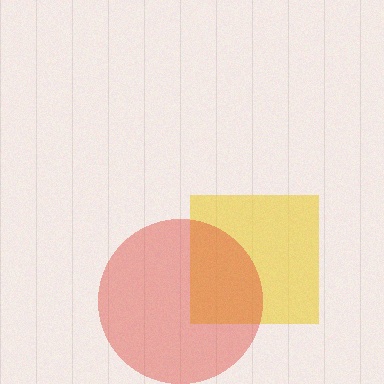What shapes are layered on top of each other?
The layered shapes are: a yellow square, a red circle.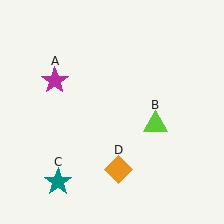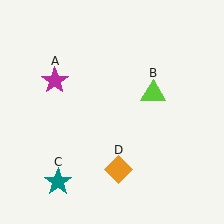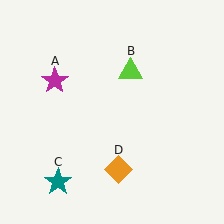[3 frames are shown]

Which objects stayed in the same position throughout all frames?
Magenta star (object A) and teal star (object C) and orange diamond (object D) remained stationary.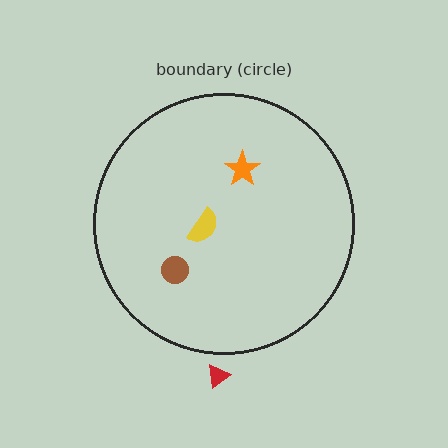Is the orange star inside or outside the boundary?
Inside.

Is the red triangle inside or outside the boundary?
Outside.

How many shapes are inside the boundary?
3 inside, 1 outside.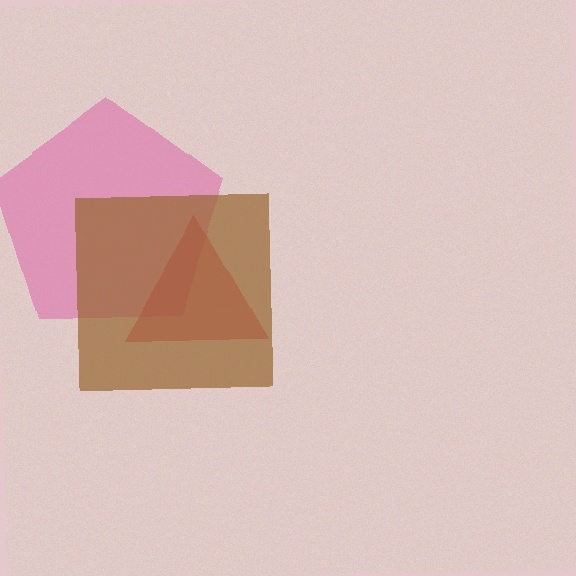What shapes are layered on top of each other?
The layered shapes are: a pink pentagon, a red triangle, a brown square.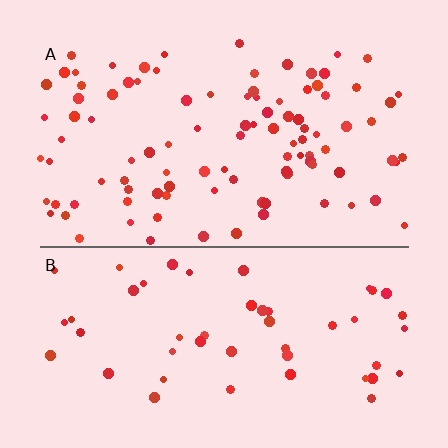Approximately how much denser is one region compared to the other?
Approximately 1.9× — region A over region B.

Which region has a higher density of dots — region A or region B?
A (the top).